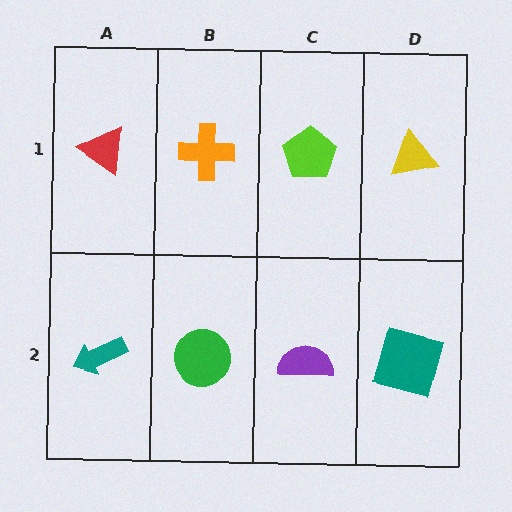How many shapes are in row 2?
4 shapes.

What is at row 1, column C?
A lime pentagon.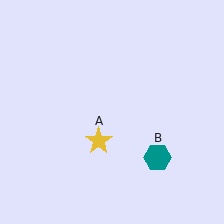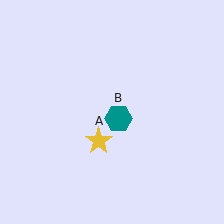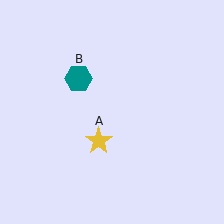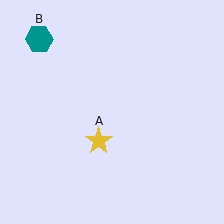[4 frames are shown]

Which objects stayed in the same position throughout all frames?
Yellow star (object A) remained stationary.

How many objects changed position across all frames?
1 object changed position: teal hexagon (object B).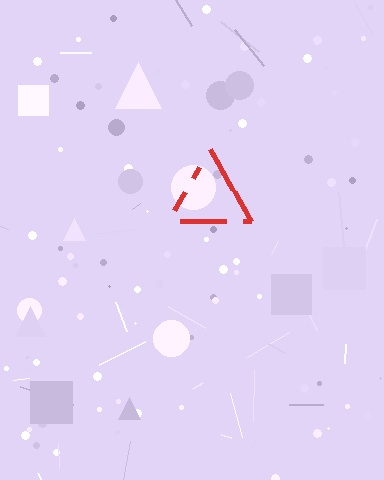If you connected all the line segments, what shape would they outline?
They would outline a triangle.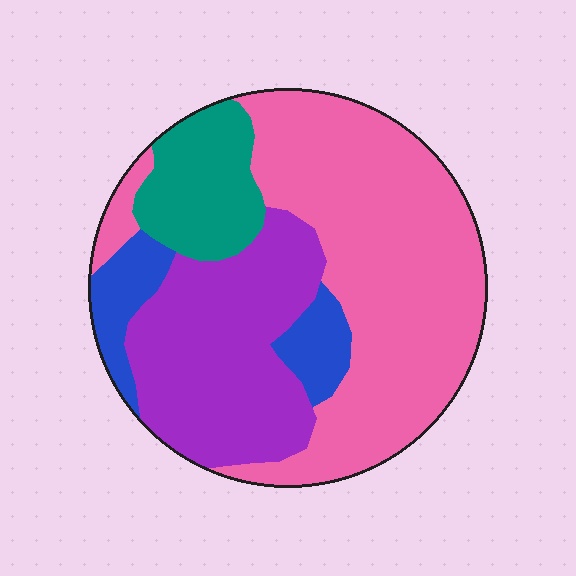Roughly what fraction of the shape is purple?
Purple covers roughly 30% of the shape.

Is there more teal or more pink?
Pink.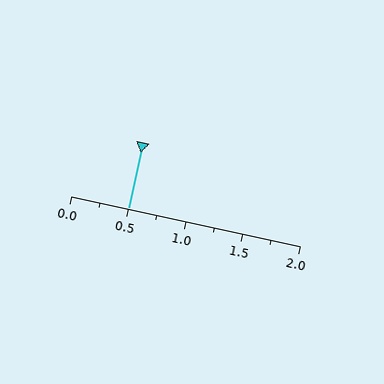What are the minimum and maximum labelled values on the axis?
The axis runs from 0.0 to 2.0.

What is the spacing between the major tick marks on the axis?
The major ticks are spaced 0.5 apart.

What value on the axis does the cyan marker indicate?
The marker indicates approximately 0.5.